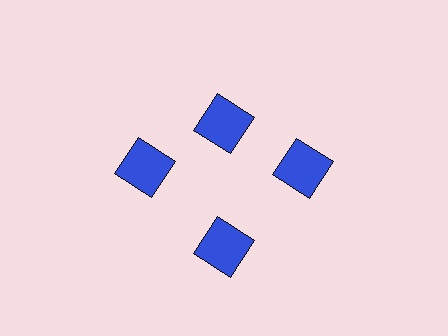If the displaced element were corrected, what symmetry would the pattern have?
It would have 4-fold rotational symmetry — the pattern would map onto itself every 90 degrees.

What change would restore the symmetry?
The symmetry would be restored by moving it outward, back onto the ring so that all 4 squares sit at equal angles and equal distance from the center.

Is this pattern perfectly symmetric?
No. The 4 blue squares are arranged in a ring, but one element near the 12 o'clock position is pulled inward toward the center, breaking the 4-fold rotational symmetry.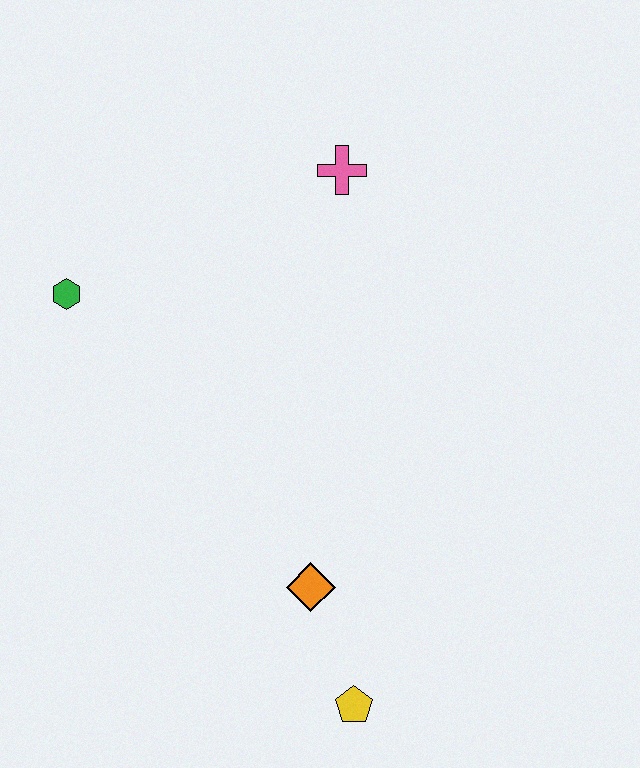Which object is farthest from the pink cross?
The yellow pentagon is farthest from the pink cross.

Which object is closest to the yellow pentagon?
The orange diamond is closest to the yellow pentagon.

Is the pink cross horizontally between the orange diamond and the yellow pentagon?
Yes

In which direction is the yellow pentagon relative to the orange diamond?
The yellow pentagon is below the orange diamond.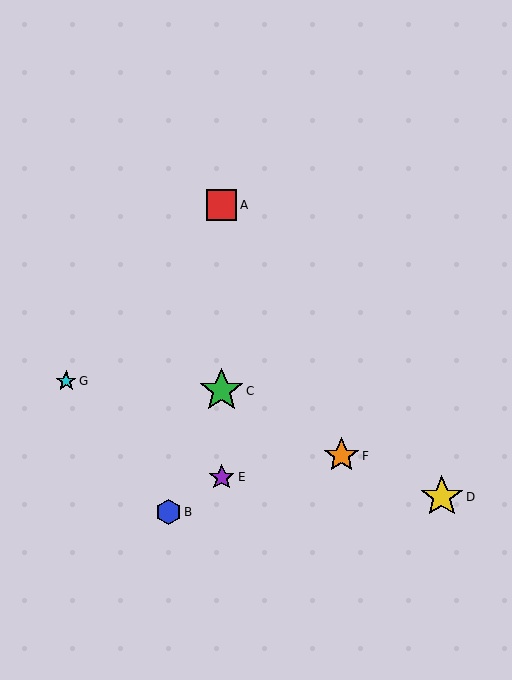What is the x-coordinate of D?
Object D is at x≈442.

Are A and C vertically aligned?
Yes, both are at x≈222.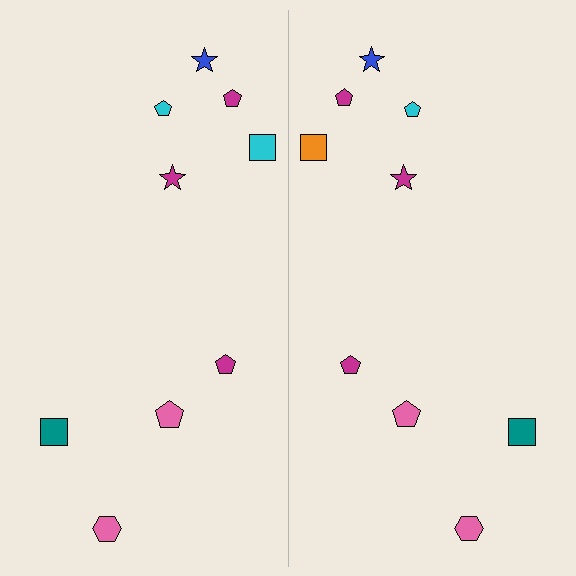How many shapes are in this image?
There are 18 shapes in this image.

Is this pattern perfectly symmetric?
No, the pattern is not perfectly symmetric. The orange square on the right side breaks the symmetry — its mirror counterpart is cyan.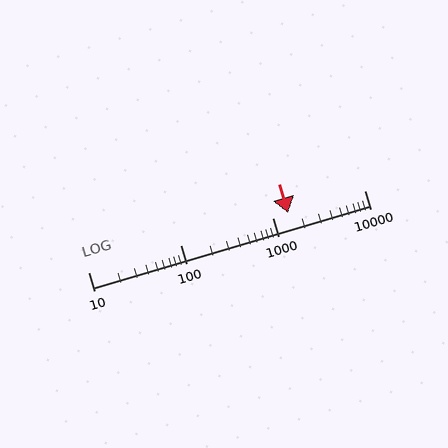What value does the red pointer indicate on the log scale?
The pointer indicates approximately 1500.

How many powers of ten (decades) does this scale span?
The scale spans 3 decades, from 10 to 10000.